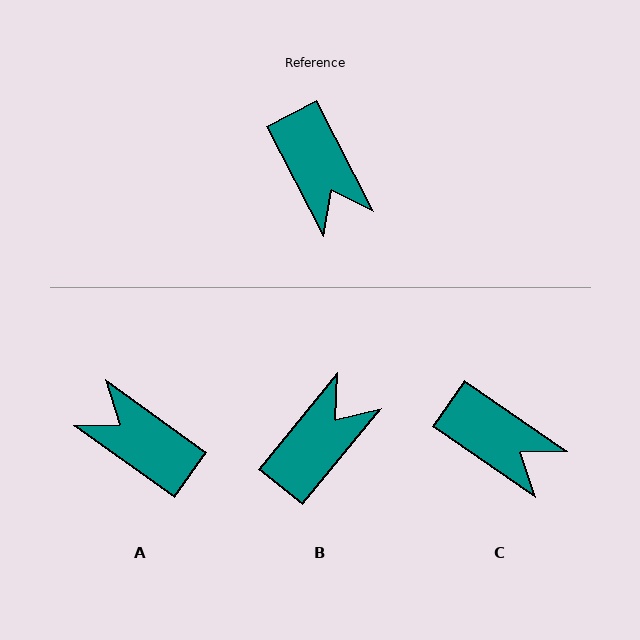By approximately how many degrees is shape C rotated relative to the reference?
Approximately 28 degrees counter-clockwise.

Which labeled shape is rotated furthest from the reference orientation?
A, about 153 degrees away.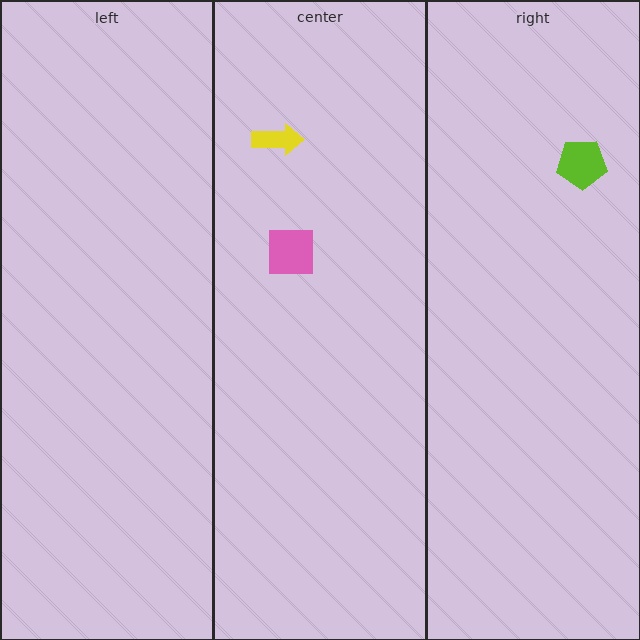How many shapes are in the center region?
2.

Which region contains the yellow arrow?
The center region.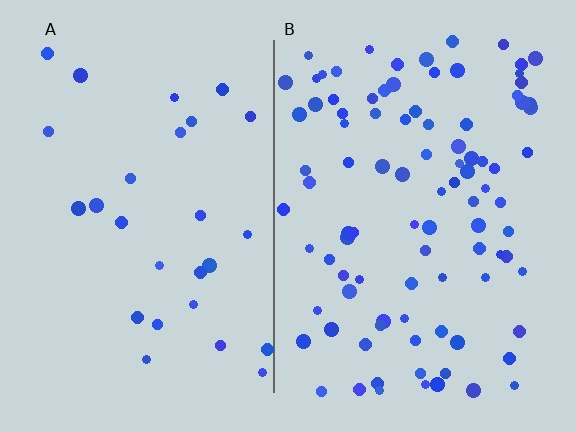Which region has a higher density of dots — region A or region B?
B (the right).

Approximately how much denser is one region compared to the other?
Approximately 3.5× — region B over region A.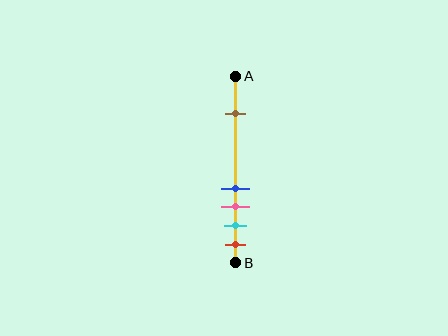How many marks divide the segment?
There are 5 marks dividing the segment.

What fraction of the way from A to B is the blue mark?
The blue mark is approximately 60% (0.6) of the way from A to B.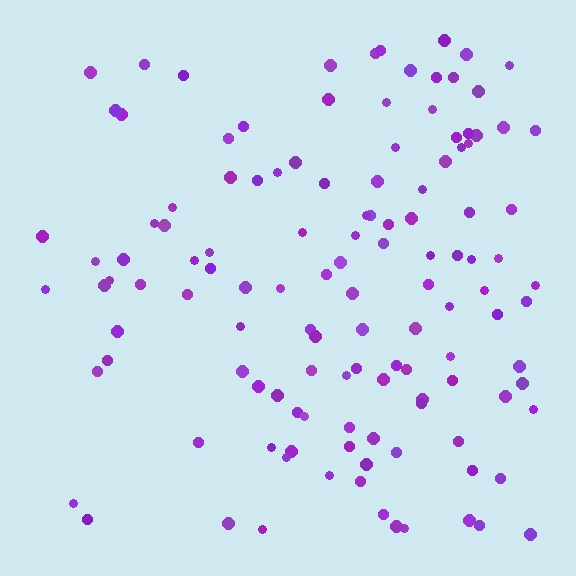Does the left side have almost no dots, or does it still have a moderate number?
Still a moderate number, just noticeably fewer than the right.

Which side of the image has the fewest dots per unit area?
The left.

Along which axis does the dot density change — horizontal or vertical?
Horizontal.